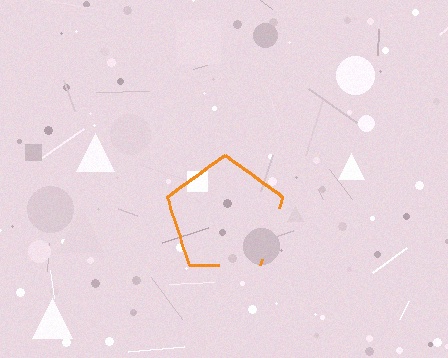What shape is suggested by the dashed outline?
The dashed outline suggests a pentagon.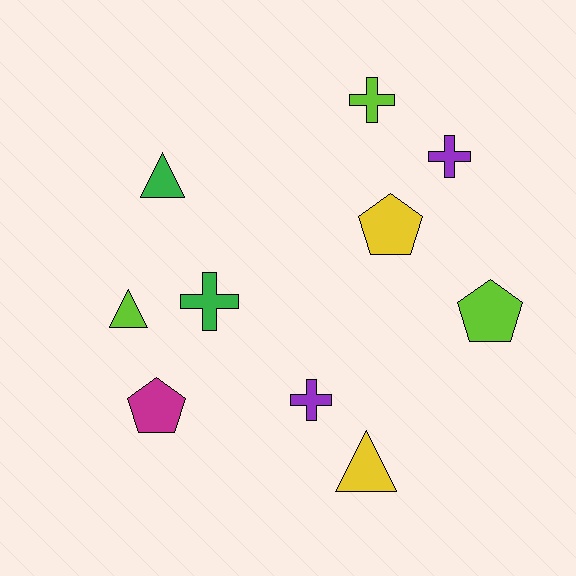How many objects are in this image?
There are 10 objects.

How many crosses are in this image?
There are 4 crosses.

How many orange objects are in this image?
There are no orange objects.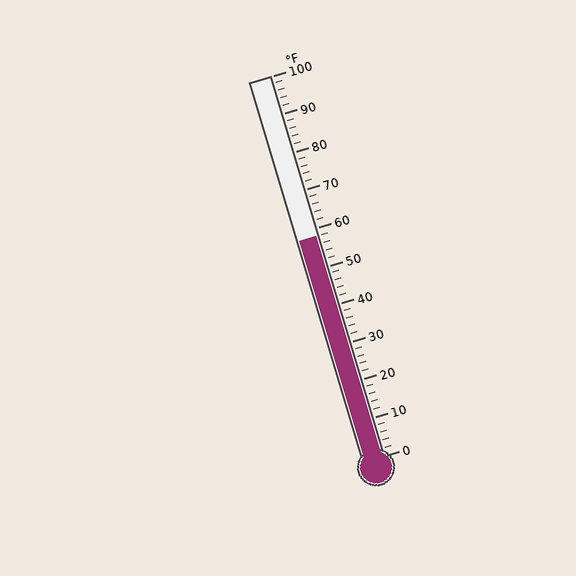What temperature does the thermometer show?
The thermometer shows approximately 58°F.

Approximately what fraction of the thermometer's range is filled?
The thermometer is filled to approximately 60% of its range.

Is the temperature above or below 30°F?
The temperature is above 30°F.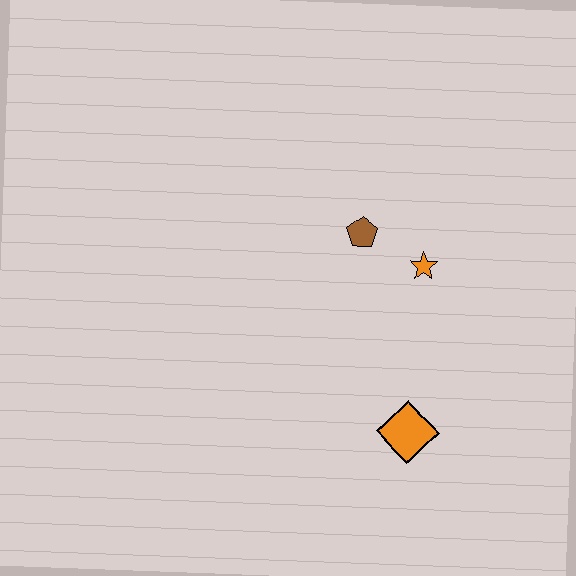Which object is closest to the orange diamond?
The orange star is closest to the orange diamond.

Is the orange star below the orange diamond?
No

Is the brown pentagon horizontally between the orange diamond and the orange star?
No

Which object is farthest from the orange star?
The orange diamond is farthest from the orange star.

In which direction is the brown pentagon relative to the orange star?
The brown pentagon is to the left of the orange star.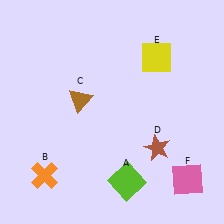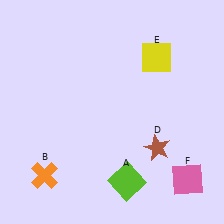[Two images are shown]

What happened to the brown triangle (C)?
The brown triangle (C) was removed in Image 2. It was in the top-left area of Image 1.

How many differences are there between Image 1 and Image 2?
There is 1 difference between the two images.